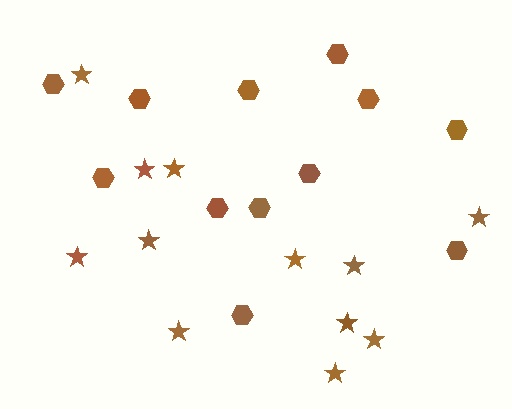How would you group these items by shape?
There are 2 groups: one group of stars (12) and one group of hexagons (12).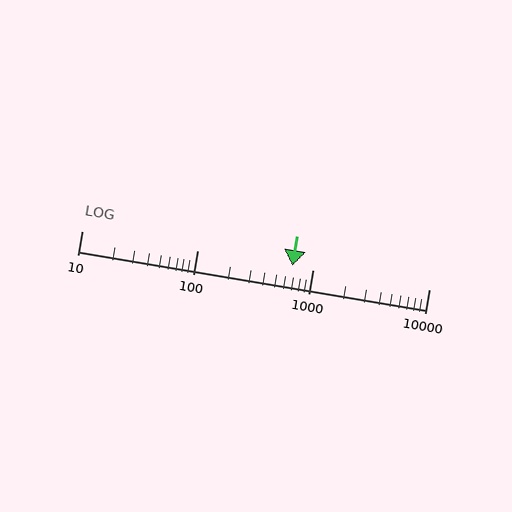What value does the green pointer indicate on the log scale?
The pointer indicates approximately 660.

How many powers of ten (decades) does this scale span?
The scale spans 3 decades, from 10 to 10000.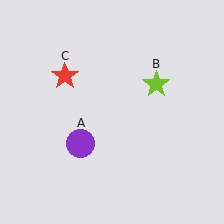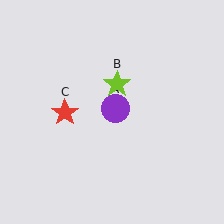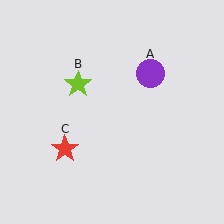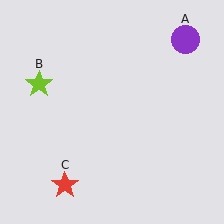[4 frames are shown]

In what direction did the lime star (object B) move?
The lime star (object B) moved left.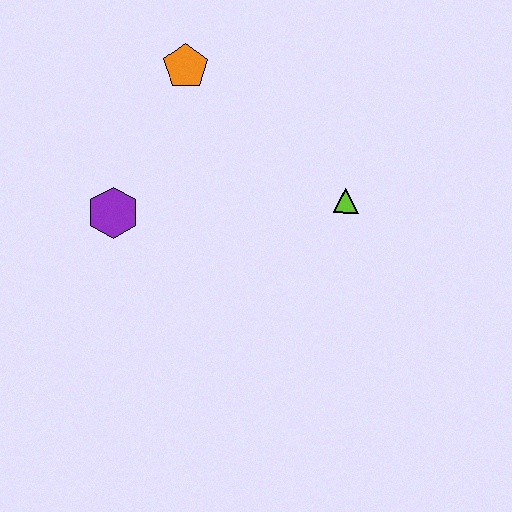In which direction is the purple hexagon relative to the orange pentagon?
The purple hexagon is below the orange pentagon.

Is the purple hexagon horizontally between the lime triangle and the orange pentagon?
No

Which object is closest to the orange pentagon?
The purple hexagon is closest to the orange pentagon.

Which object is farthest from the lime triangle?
The purple hexagon is farthest from the lime triangle.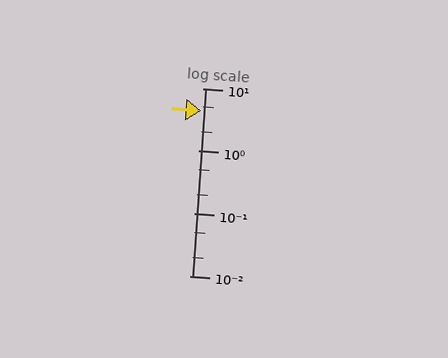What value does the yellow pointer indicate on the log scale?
The pointer indicates approximately 4.4.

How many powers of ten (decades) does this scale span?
The scale spans 3 decades, from 0.01 to 10.